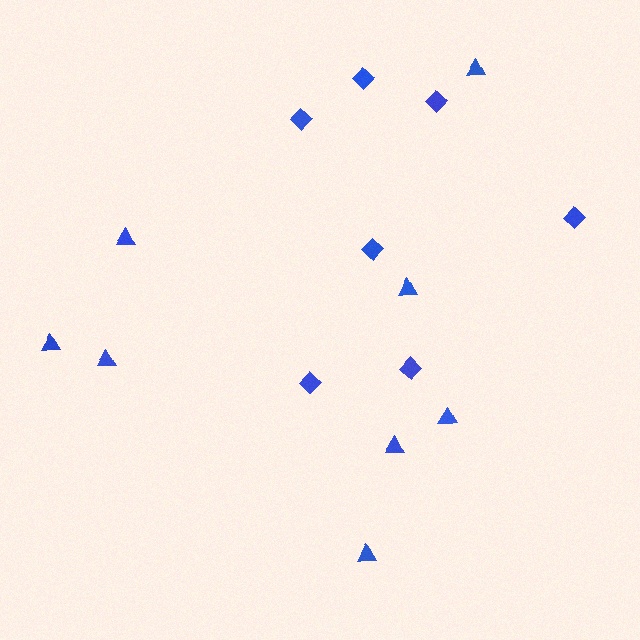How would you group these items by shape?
There are 2 groups: one group of triangles (8) and one group of diamonds (7).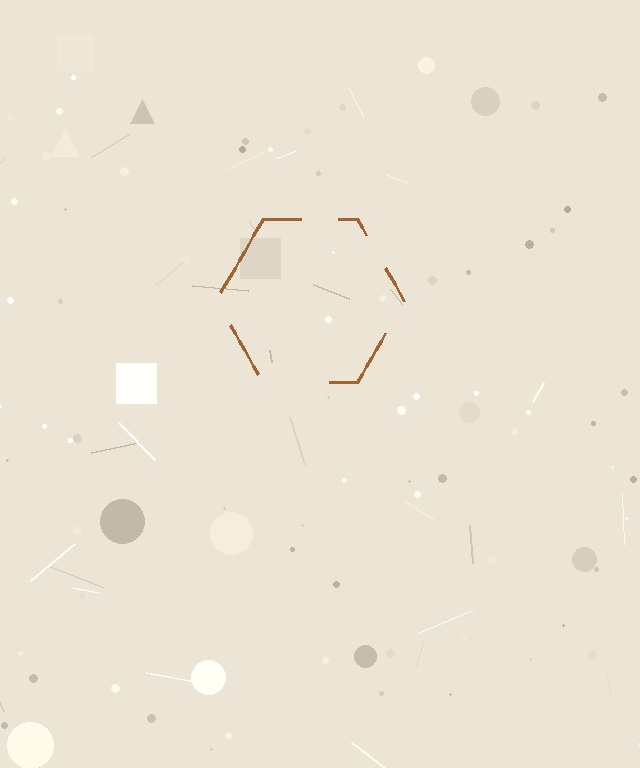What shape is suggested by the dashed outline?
The dashed outline suggests a hexagon.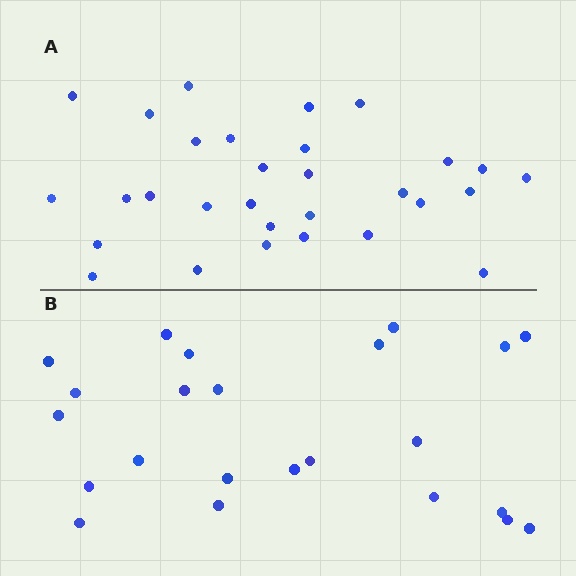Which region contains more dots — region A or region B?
Region A (the top region) has more dots.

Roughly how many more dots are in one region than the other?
Region A has roughly 8 or so more dots than region B.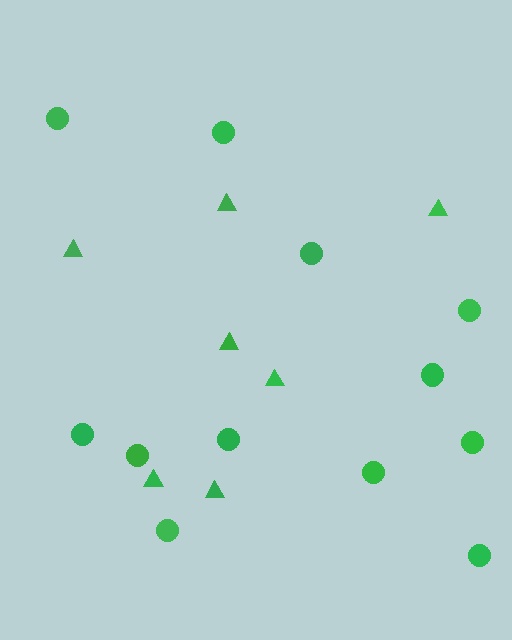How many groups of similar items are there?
There are 2 groups: one group of circles (12) and one group of triangles (7).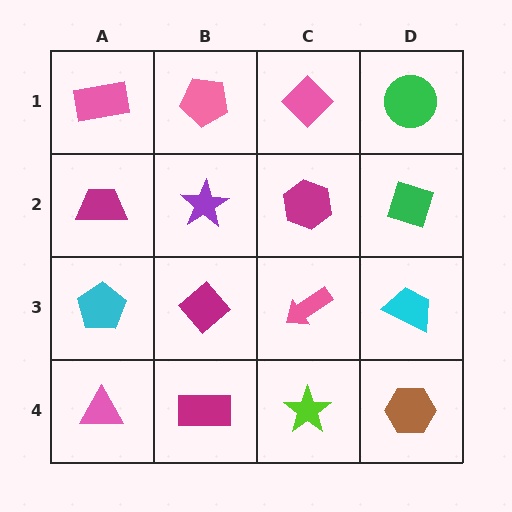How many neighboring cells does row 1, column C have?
3.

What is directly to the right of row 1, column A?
A pink pentagon.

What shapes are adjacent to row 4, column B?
A magenta diamond (row 3, column B), a pink triangle (row 4, column A), a lime star (row 4, column C).